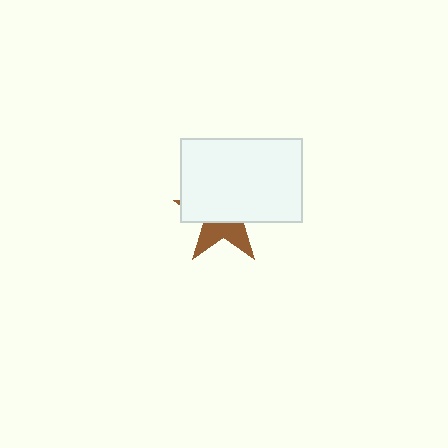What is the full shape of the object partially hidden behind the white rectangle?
The partially hidden object is a brown star.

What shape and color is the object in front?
The object in front is a white rectangle.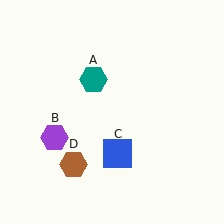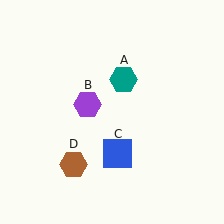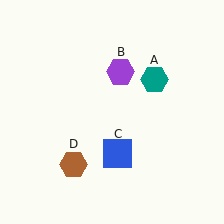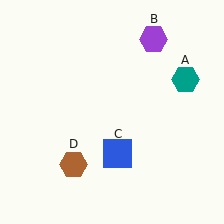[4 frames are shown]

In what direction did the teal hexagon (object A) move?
The teal hexagon (object A) moved right.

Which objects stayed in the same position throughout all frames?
Blue square (object C) and brown hexagon (object D) remained stationary.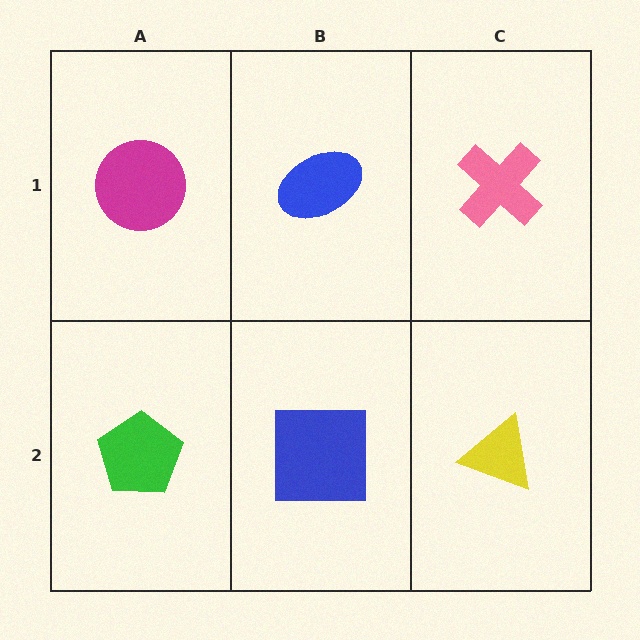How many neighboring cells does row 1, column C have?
2.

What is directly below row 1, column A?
A green pentagon.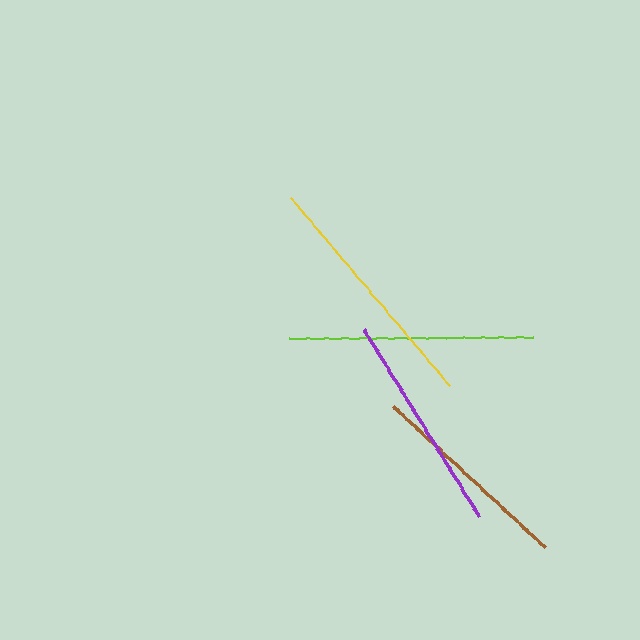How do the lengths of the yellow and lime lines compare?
The yellow and lime lines are approximately the same length.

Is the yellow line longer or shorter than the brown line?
The yellow line is longer than the brown line.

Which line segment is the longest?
The yellow line is the longest at approximately 245 pixels.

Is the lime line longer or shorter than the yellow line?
The yellow line is longer than the lime line.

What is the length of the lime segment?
The lime segment is approximately 244 pixels long.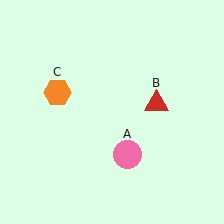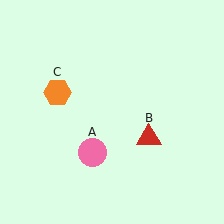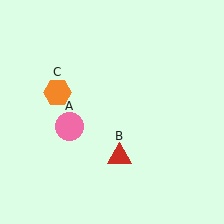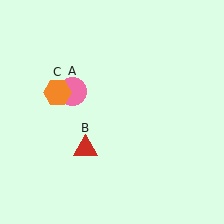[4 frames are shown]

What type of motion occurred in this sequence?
The pink circle (object A), red triangle (object B) rotated clockwise around the center of the scene.